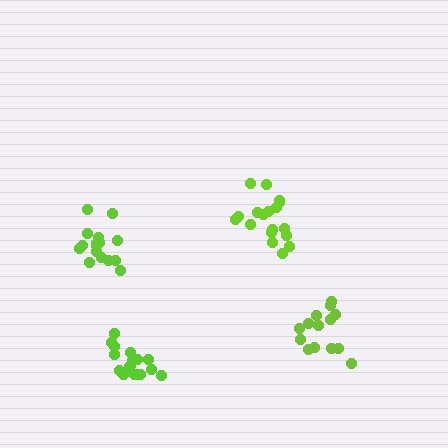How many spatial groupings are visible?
There are 4 spatial groupings.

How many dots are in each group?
Group 1: 18 dots, Group 2: 14 dots, Group 3: 16 dots, Group 4: 17 dots (65 total).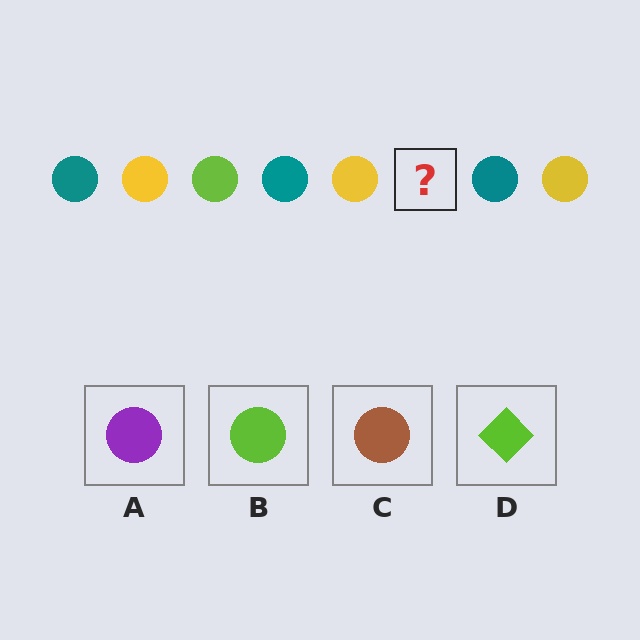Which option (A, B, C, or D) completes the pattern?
B.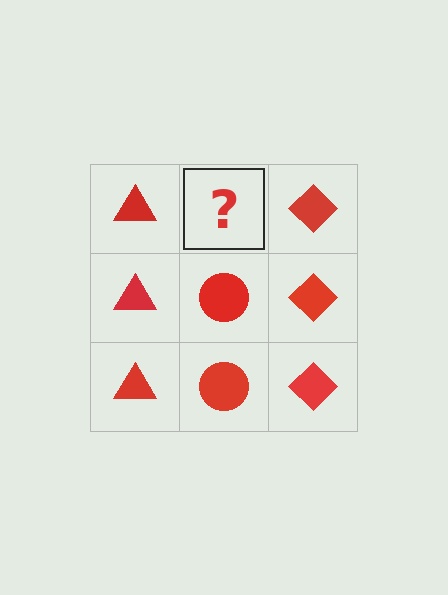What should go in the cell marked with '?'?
The missing cell should contain a red circle.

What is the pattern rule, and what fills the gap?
The rule is that each column has a consistent shape. The gap should be filled with a red circle.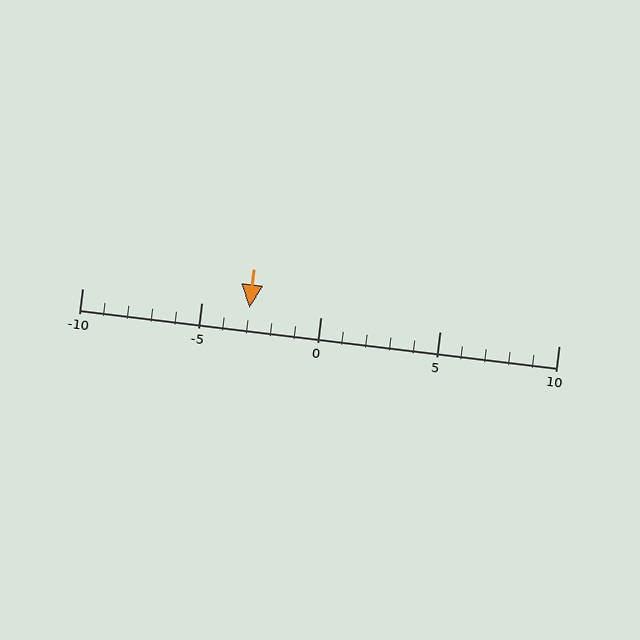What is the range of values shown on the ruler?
The ruler shows values from -10 to 10.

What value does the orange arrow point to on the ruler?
The orange arrow points to approximately -3.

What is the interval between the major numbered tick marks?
The major tick marks are spaced 5 units apart.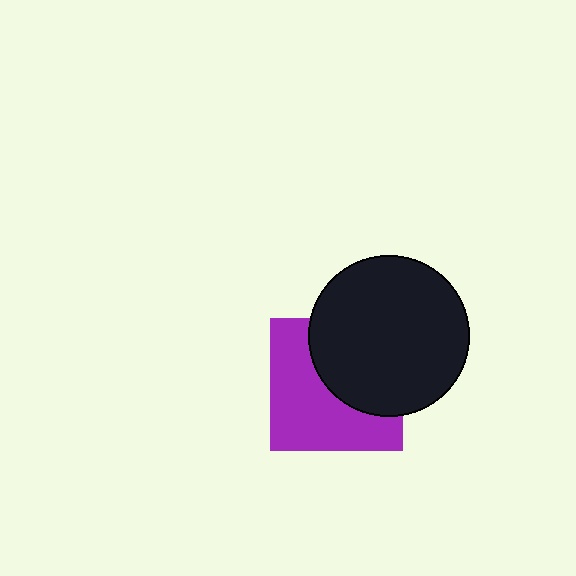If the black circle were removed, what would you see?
You would see the complete purple square.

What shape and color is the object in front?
The object in front is a black circle.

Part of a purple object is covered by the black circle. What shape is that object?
It is a square.